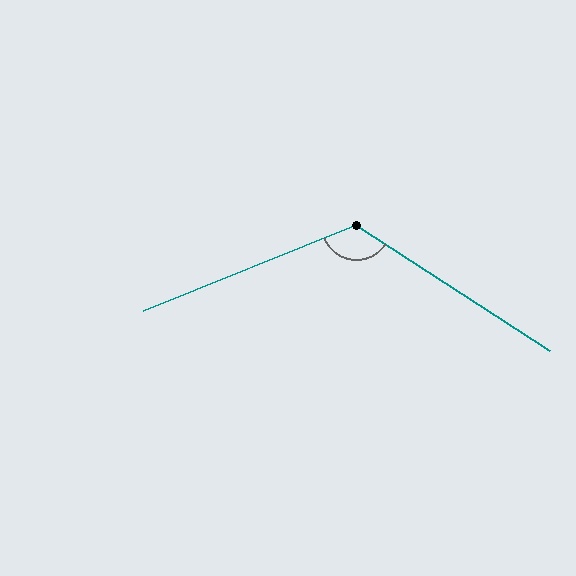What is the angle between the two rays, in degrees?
Approximately 125 degrees.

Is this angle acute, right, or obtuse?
It is obtuse.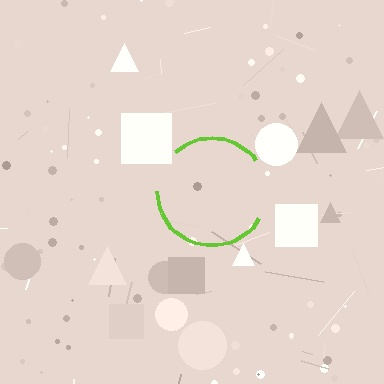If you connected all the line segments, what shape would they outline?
They would outline a circle.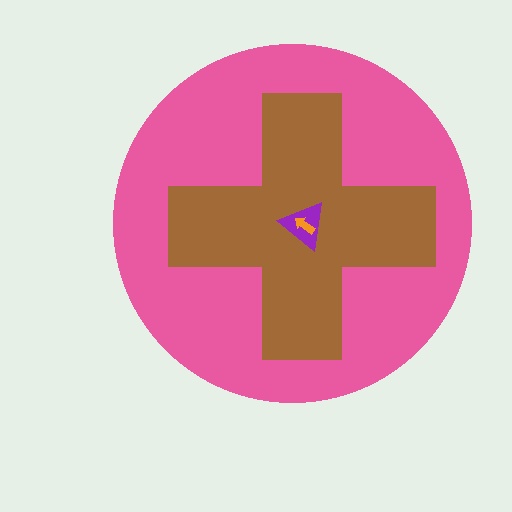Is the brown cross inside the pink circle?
Yes.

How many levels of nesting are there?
4.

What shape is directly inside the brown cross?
The purple triangle.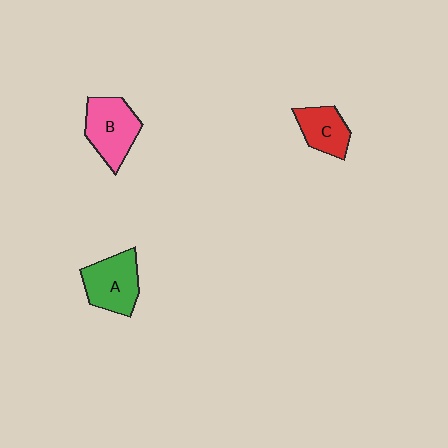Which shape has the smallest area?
Shape C (red).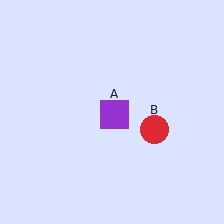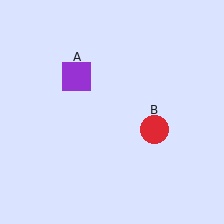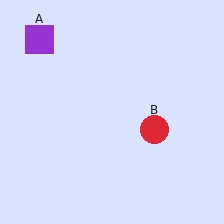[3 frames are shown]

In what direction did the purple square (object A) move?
The purple square (object A) moved up and to the left.